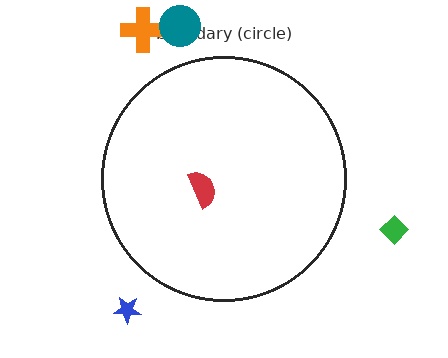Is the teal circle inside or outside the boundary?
Outside.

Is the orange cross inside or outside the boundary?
Outside.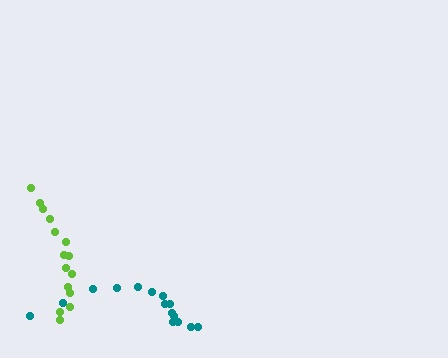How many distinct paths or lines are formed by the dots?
There are 2 distinct paths.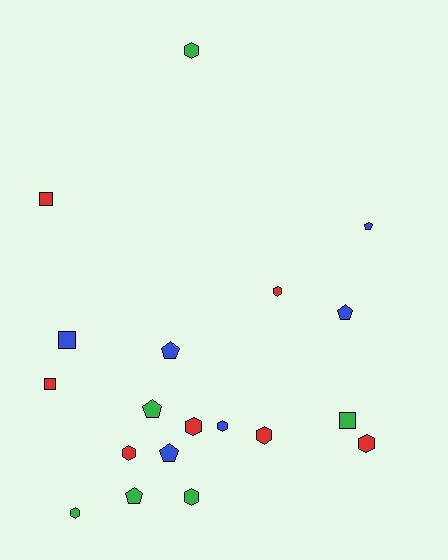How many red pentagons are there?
There are no red pentagons.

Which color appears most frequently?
Red, with 7 objects.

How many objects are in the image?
There are 19 objects.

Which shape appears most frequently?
Hexagon, with 9 objects.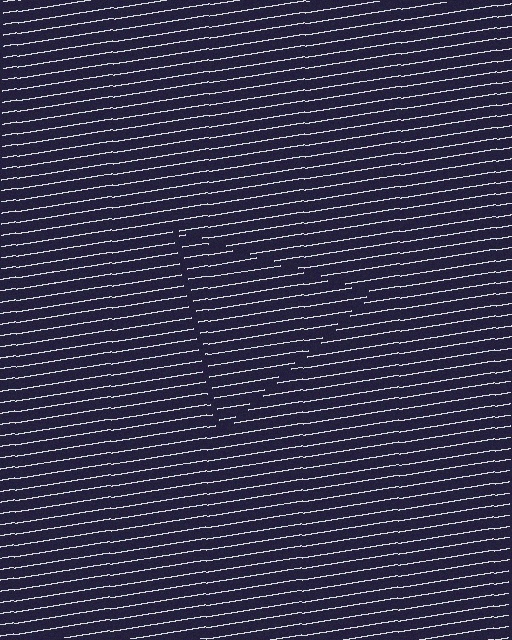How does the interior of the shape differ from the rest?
The interior of the shape contains the same grating, shifted by half a period — the contour is defined by the phase discontinuity where line-ends from the inner and outer gratings abut.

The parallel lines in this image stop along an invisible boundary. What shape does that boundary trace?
An illusory triangle. The interior of the shape contains the same grating, shifted by half a period — the contour is defined by the phase discontinuity where line-ends from the inner and outer gratings abut.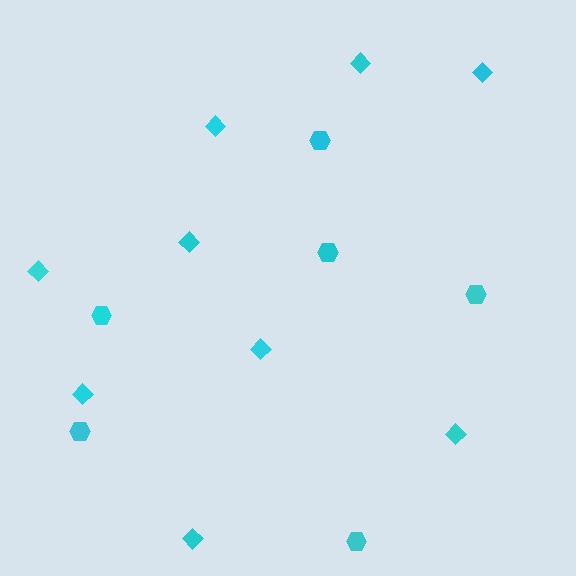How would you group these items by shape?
There are 2 groups: one group of diamonds (9) and one group of hexagons (6).